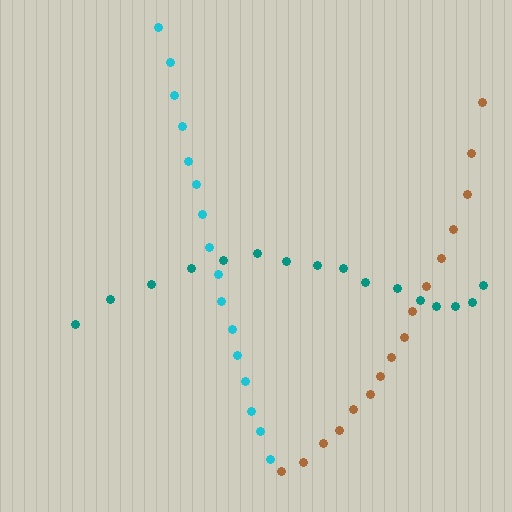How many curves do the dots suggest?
There are 3 distinct paths.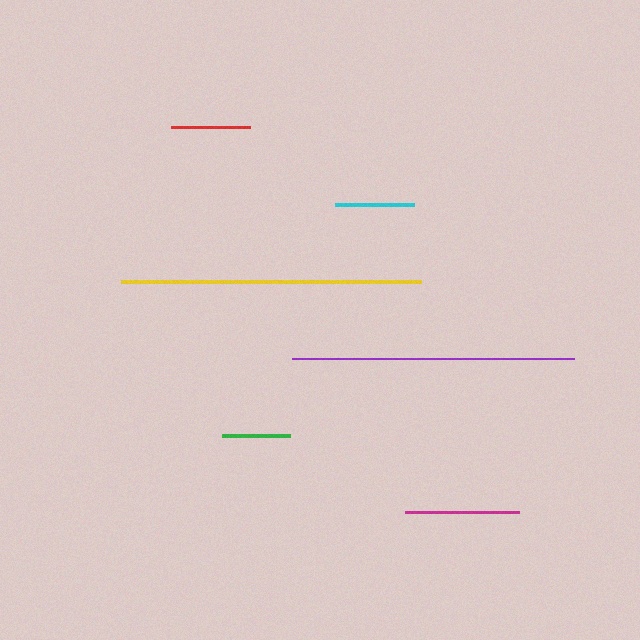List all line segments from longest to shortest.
From longest to shortest: yellow, purple, magenta, red, cyan, green.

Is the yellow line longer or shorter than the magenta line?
The yellow line is longer than the magenta line.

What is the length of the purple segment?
The purple segment is approximately 282 pixels long.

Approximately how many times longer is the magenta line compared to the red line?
The magenta line is approximately 1.4 times the length of the red line.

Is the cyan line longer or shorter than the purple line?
The purple line is longer than the cyan line.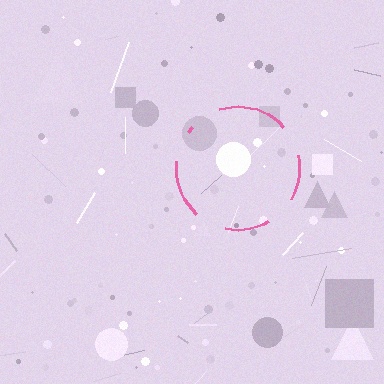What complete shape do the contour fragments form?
The contour fragments form a circle.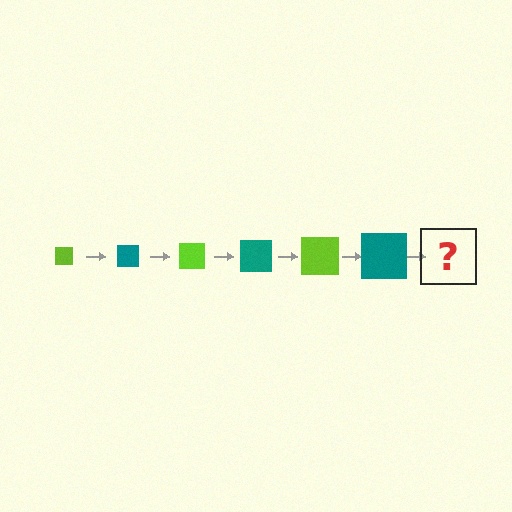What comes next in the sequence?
The next element should be a lime square, larger than the previous one.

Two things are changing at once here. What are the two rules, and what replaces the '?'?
The two rules are that the square grows larger each step and the color cycles through lime and teal. The '?' should be a lime square, larger than the previous one.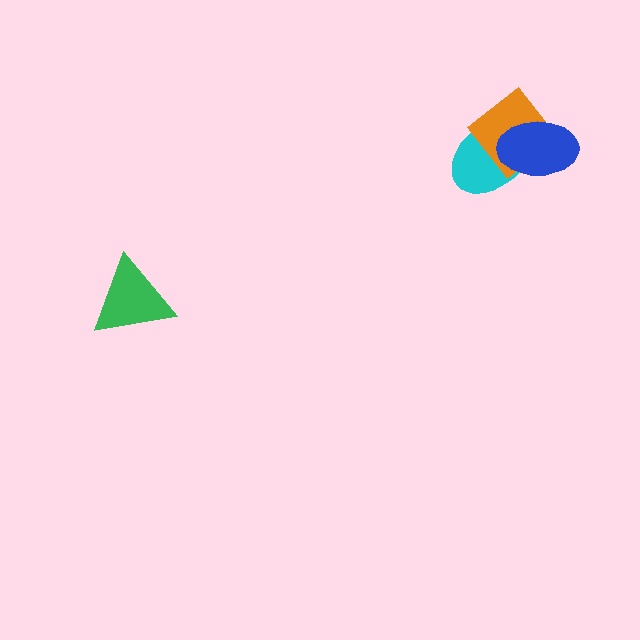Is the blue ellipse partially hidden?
No, no other shape covers it.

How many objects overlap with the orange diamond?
2 objects overlap with the orange diamond.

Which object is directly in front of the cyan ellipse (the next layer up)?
The orange diamond is directly in front of the cyan ellipse.